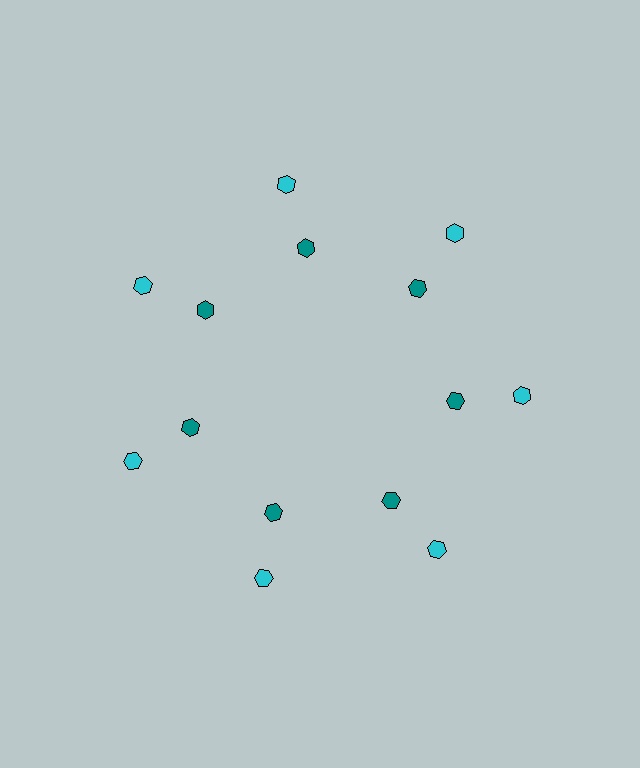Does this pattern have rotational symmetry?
Yes, this pattern has 7-fold rotational symmetry. It looks the same after rotating 51 degrees around the center.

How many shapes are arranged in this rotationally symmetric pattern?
There are 14 shapes, arranged in 7 groups of 2.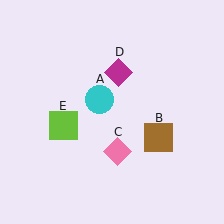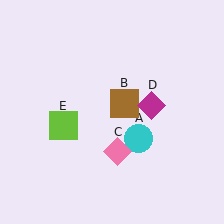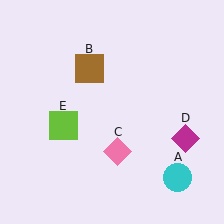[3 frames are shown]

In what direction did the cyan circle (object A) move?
The cyan circle (object A) moved down and to the right.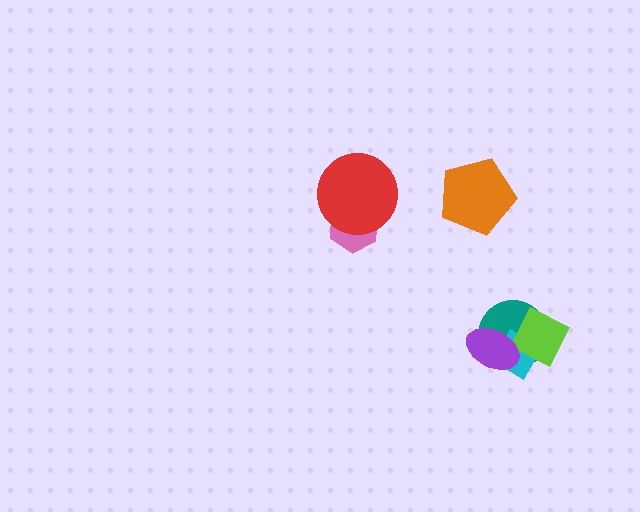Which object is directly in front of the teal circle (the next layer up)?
The cyan diamond is directly in front of the teal circle.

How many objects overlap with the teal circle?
3 objects overlap with the teal circle.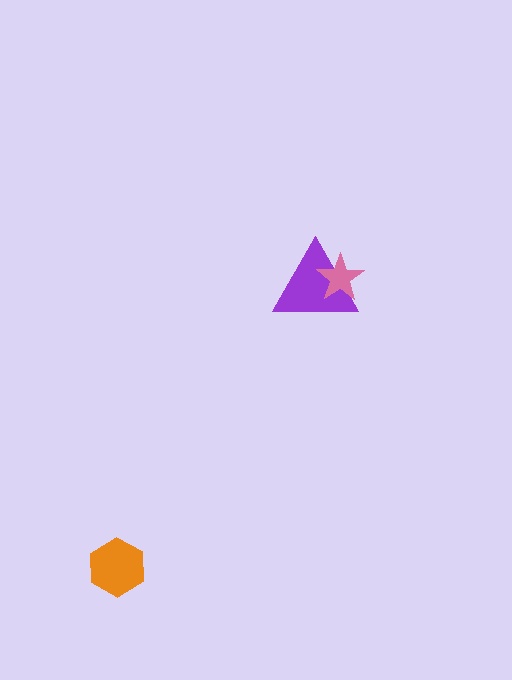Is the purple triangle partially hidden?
Yes, it is partially covered by another shape.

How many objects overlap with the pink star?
1 object overlaps with the pink star.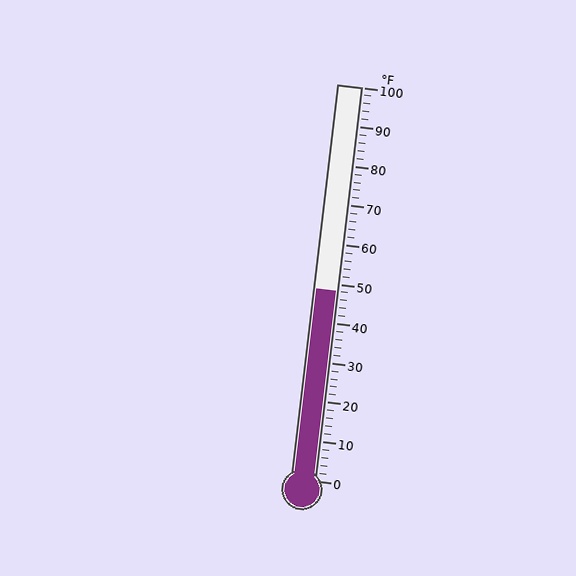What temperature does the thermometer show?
The thermometer shows approximately 48°F.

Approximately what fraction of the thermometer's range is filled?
The thermometer is filled to approximately 50% of its range.